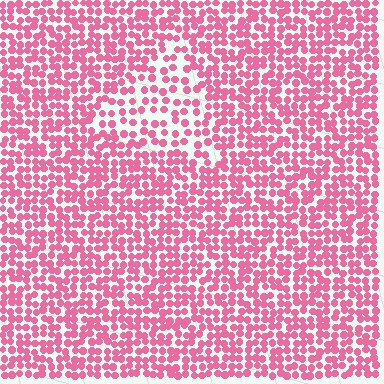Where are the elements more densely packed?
The elements are more densely packed outside the triangle boundary.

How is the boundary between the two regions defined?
The boundary is defined by a change in element density (approximately 1.8x ratio). All elements are the same color, size, and shape.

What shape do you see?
I see a triangle.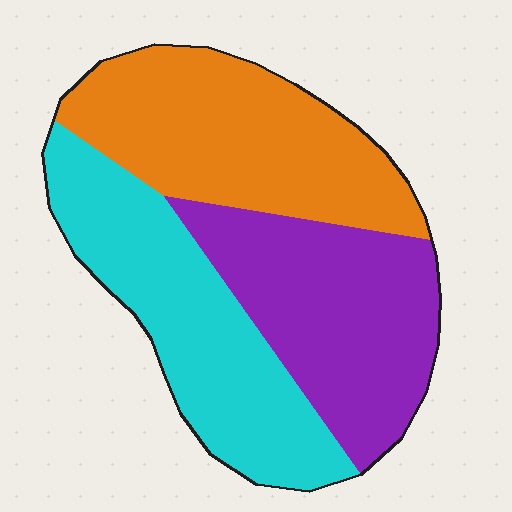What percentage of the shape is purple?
Purple covers around 30% of the shape.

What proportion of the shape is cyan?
Cyan covers roughly 35% of the shape.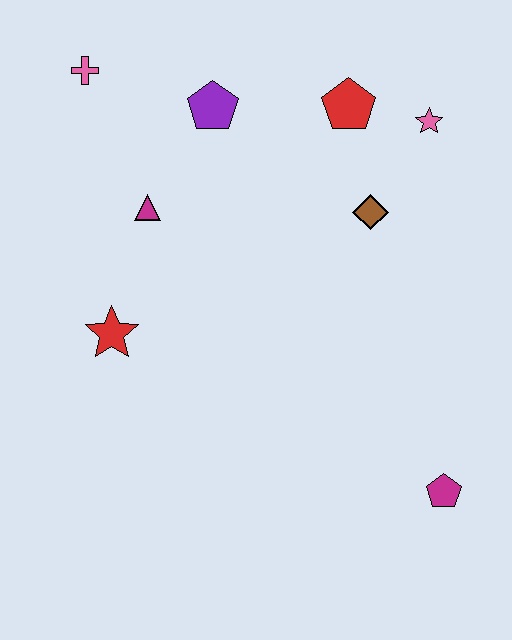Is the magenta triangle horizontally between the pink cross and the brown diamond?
Yes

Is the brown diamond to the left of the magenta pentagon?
Yes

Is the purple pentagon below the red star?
No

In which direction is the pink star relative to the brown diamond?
The pink star is above the brown diamond.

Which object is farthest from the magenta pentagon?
The pink cross is farthest from the magenta pentagon.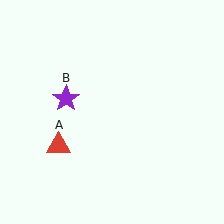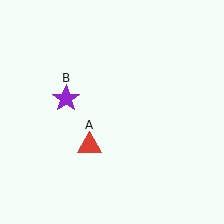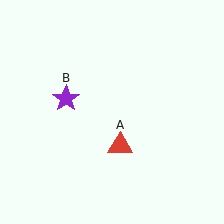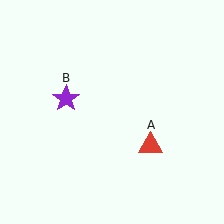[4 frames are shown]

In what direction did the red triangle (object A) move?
The red triangle (object A) moved right.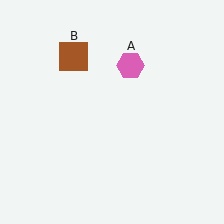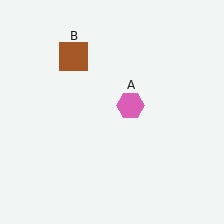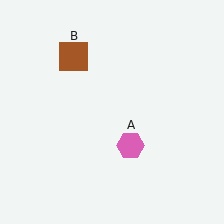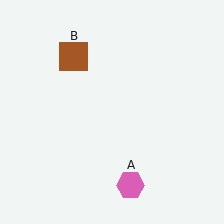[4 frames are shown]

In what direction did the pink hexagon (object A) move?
The pink hexagon (object A) moved down.